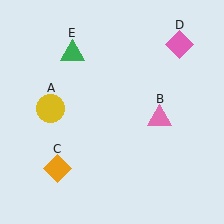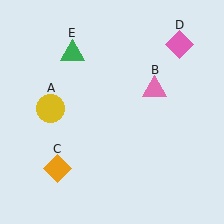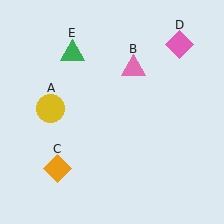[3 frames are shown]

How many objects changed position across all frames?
1 object changed position: pink triangle (object B).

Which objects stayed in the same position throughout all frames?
Yellow circle (object A) and orange diamond (object C) and pink diamond (object D) and green triangle (object E) remained stationary.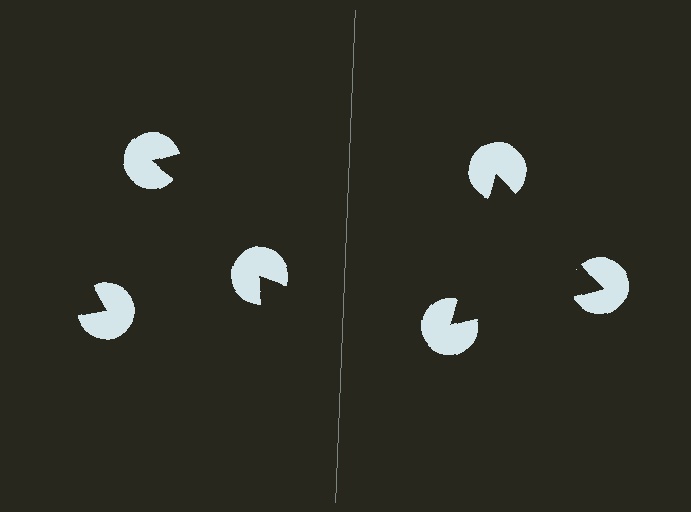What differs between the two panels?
The pac-man discs are positioned identically on both sides; only the wedge orientations differ. On the right they align to a triangle; on the left they are misaligned.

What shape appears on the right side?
An illusory triangle.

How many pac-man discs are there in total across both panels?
6 — 3 on each side.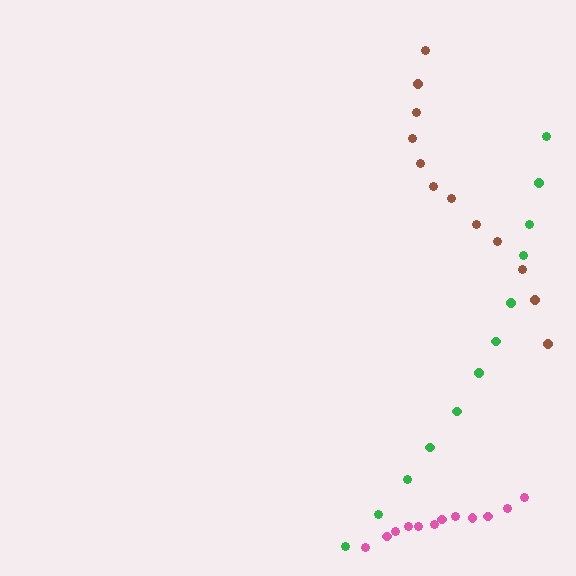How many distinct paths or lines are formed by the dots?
There are 3 distinct paths.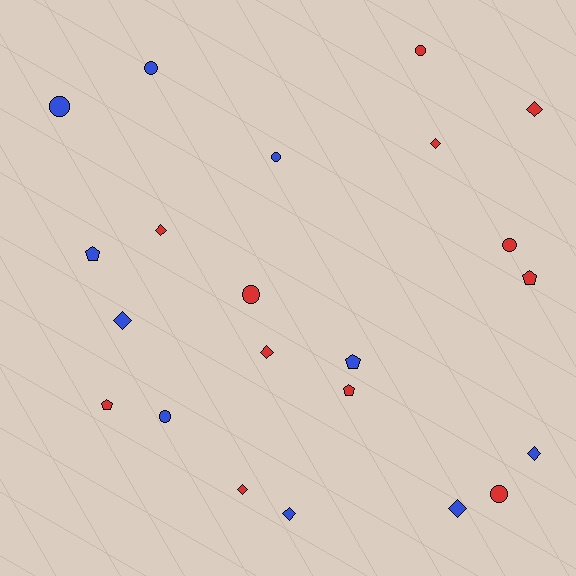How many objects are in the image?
There are 22 objects.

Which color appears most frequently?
Red, with 12 objects.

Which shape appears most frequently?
Diamond, with 9 objects.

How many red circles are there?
There are 4 red circles.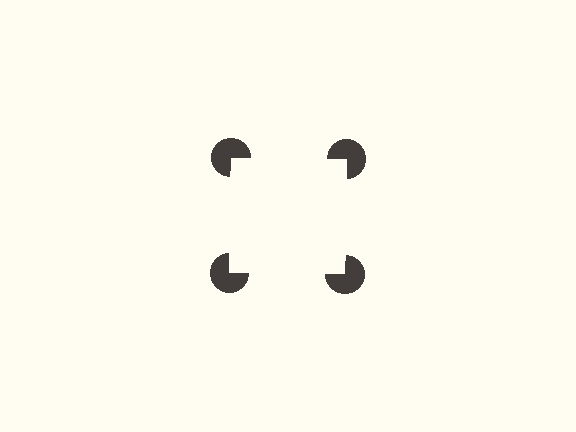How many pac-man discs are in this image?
There are 4 — one at each vertex of the illusory square.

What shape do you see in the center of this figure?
An illusory square — its edges are inferred from the aligned wedge cuts in the pac-man discs, not physically drawn.